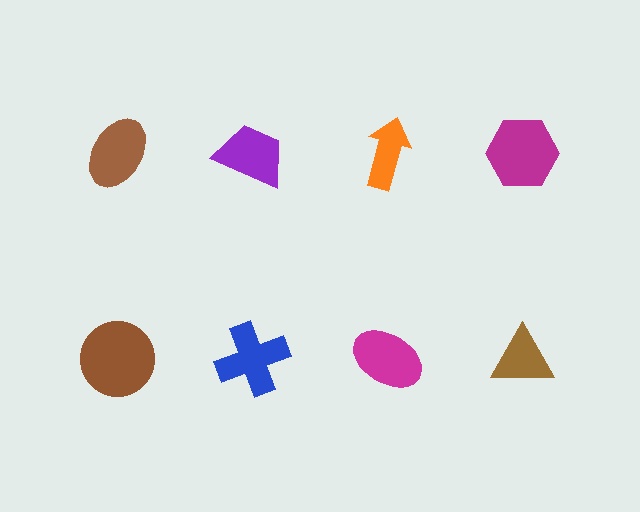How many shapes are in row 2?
4 shapes.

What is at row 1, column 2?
A purple trapezoid.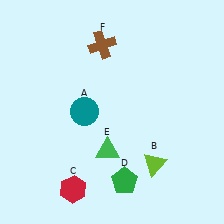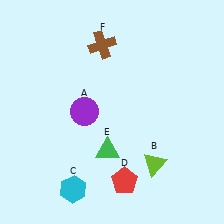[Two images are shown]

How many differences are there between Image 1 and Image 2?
There are 3 differences between the two images.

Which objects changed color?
A changed from teal to purple. C changed from red to cyan. D changed from green to red.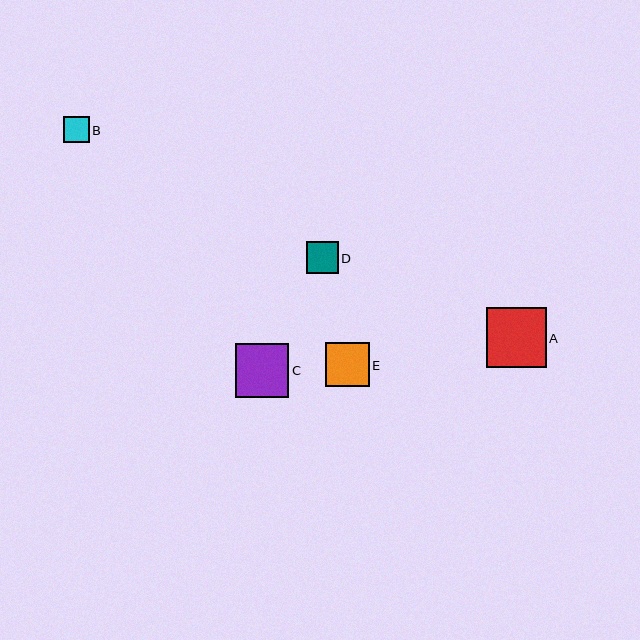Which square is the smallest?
Square B is the smallest with a size of approximately 26 pixels.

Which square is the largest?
Square A is the largest with a size of approximately 60 pixels.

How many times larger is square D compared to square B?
Square D is approximately 1.2 times the size of square B.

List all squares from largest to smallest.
From largest to smallest: A, C, E, D, B.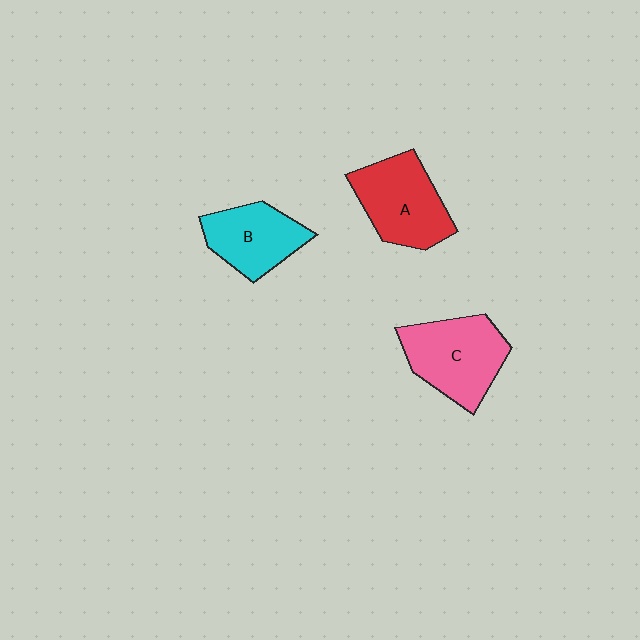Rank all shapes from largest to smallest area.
From largest to smallest: C (pink), A (red), B (cyan).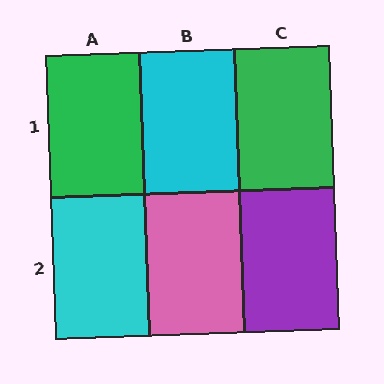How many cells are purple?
1 cell is purple.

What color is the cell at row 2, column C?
Purple.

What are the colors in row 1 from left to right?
Green, cyan, green.